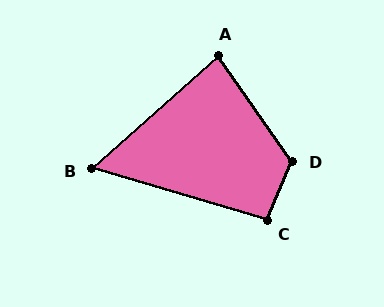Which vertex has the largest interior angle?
D, at approximately 122 degrees.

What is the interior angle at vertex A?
Approximately 83 degrees (acute).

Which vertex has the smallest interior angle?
B, at approximately 58 degrees.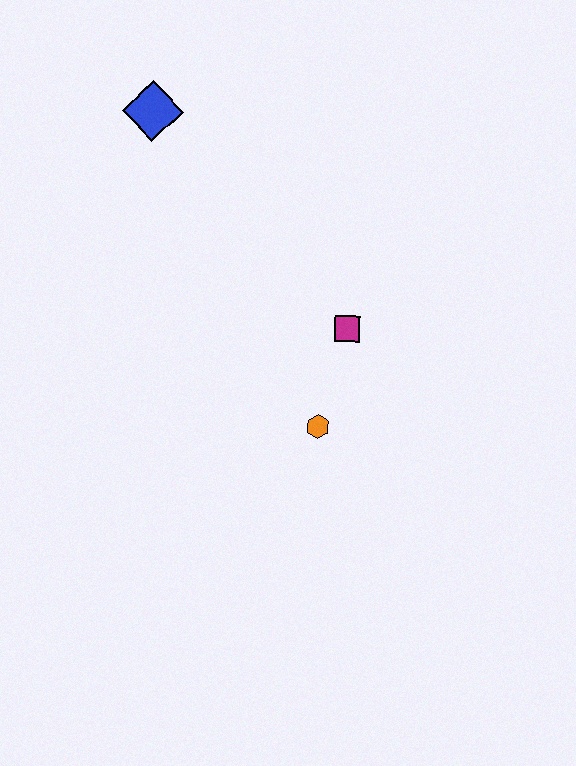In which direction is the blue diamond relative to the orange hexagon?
The blue diamond is above the orange hexagon.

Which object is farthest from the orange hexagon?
The blue diamond is farthest from the orange hexagon.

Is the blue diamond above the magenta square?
Yes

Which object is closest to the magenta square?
The orange hexagon is closest to the magenta square.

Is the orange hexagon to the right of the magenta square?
No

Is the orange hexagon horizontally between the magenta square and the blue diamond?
Yes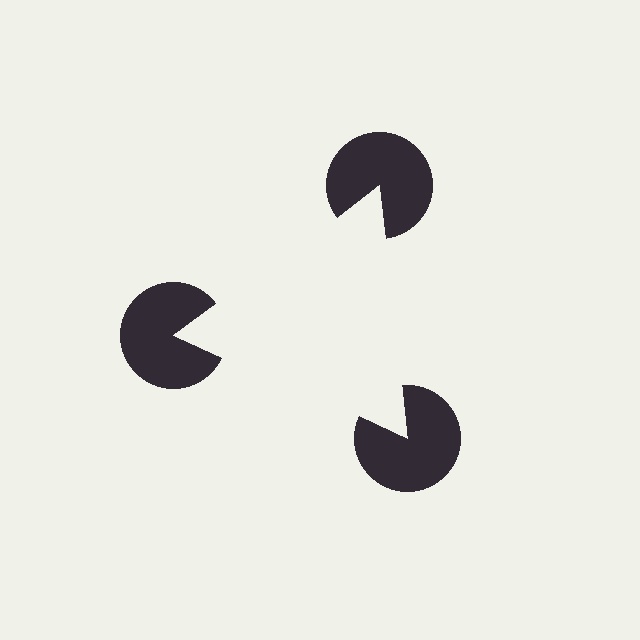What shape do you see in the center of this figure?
An illusory triangle — its edges are inferred from the aligned wedge cuts in the pac-man discs, not physically drawn.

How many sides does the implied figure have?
3 sides.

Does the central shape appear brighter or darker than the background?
It typically appears slightly brighter than the background, even though no actual brightness change is drawn.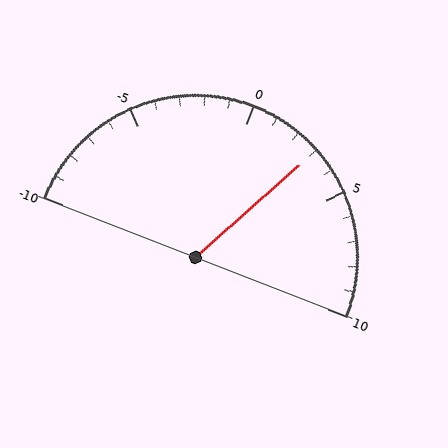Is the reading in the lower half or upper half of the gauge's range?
The reading is in the upper half of the range (-10 to 10).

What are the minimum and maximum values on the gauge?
The gauge ranges from -10 to 10.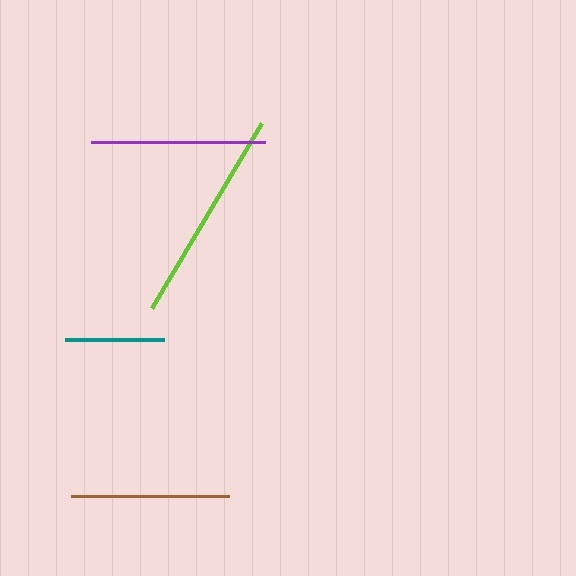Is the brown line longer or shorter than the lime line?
The lime line is longer than the brown line.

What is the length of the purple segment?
The purple segment is approximately 173 pixels long.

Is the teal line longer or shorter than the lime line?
The lime line is longer than the teal line.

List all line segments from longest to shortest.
From longest to shortest: lime, purple, brown, teal.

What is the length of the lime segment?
The lime segment is approximately 215 pixels long.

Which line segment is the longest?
The lime line is the longest at approximately 215 pixels.